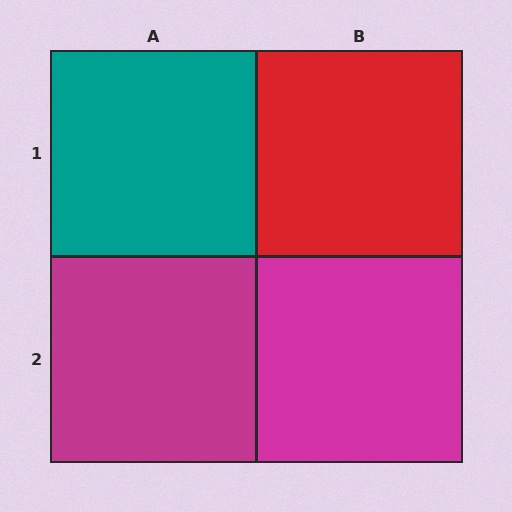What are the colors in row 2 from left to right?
Magenta, magenta.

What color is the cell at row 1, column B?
Red.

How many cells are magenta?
2 cells are magenta.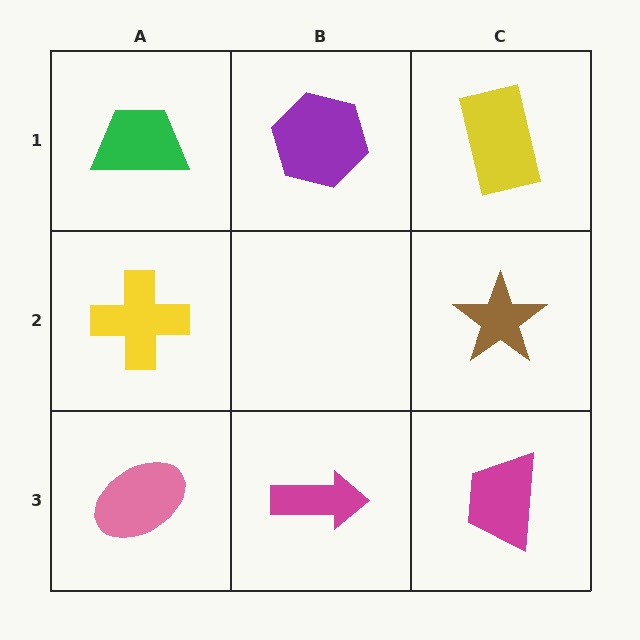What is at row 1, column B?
A purple hexagon.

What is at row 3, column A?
A pink ellipse.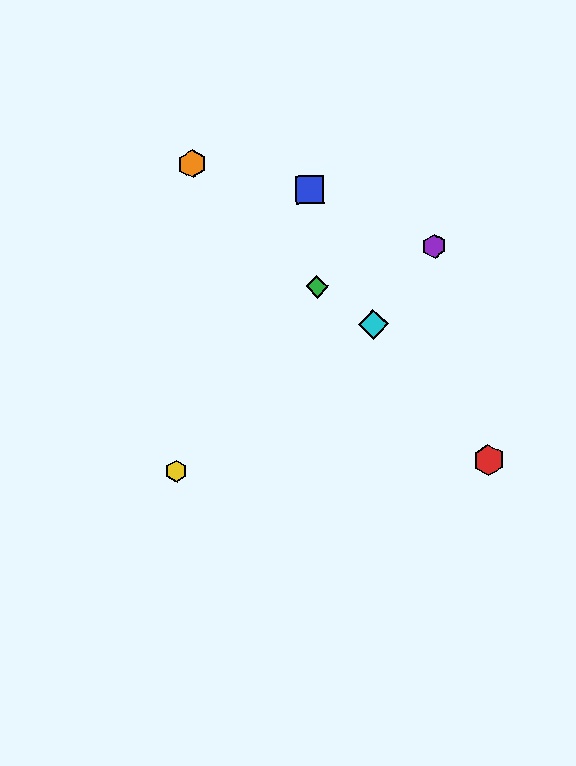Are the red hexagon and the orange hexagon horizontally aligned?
No, the red hexagon is at y≈460 and the orange hexagon is at y≈164.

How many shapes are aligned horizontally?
2 shapes (the red hexagon, the yellow hexagon) are aligned horizontally.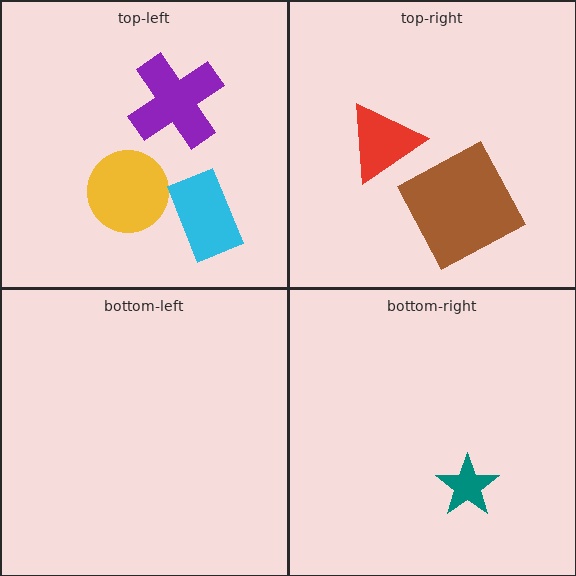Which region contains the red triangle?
The top-right region.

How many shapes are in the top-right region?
2.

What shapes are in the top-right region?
The brown square, the red triangle.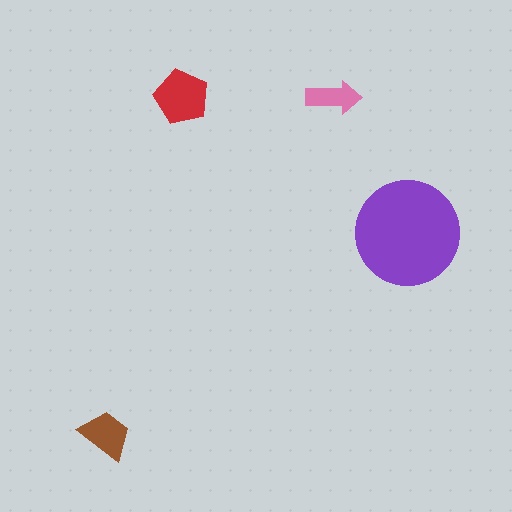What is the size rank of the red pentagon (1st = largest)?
2nd.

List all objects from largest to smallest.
The purple circle, the red pentagon, the brown trapezoid, the pink arrow.